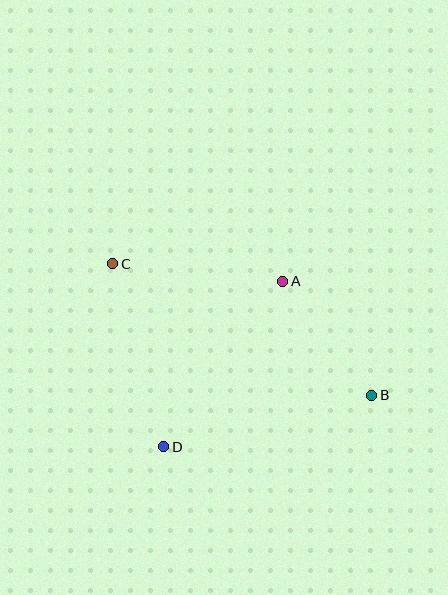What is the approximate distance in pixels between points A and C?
The distance between A and C is approximately 171 pixels.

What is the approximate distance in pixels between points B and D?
The distance between B and D is approximately 215 pixels.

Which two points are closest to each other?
Points A and B are closest to each other.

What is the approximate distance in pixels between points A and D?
The distance between A and D is approximately 204 pixels.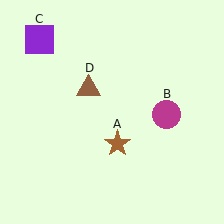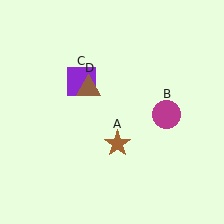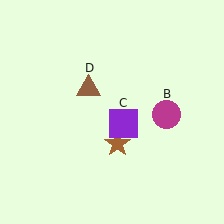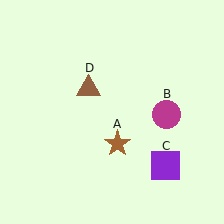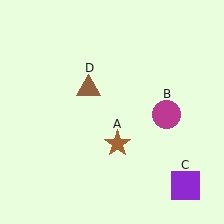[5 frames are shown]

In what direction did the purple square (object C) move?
The purple square (object C) moved down and to the right.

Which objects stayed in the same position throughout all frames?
Brown star (object A) and magenta circle (object B) and brown triangle (object D) remained stationary.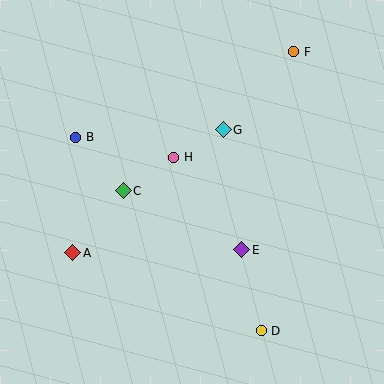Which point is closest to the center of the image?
Point H at (174, 157) is closest to the center.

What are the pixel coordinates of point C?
Point C is at (123, 191).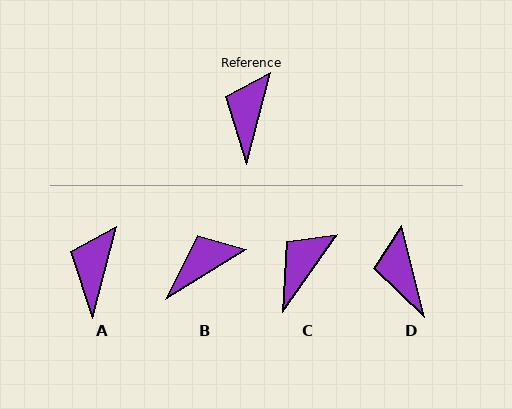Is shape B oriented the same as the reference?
No, it is off by about 44 degrees.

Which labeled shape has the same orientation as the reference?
A.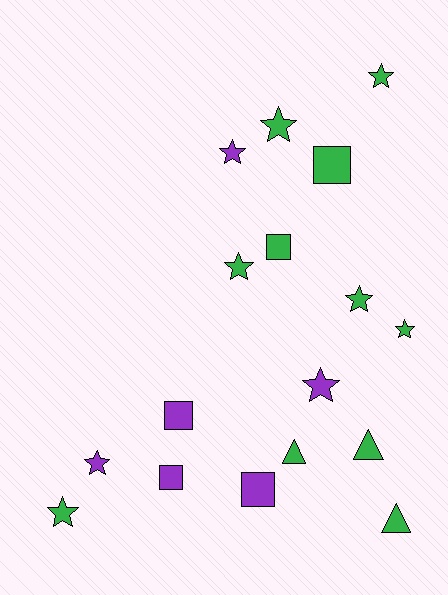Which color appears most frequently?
Green, with 11 objects.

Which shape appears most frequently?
Star, with 9 objects.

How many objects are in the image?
There are 17 objects.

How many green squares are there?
There are 2 green squares.